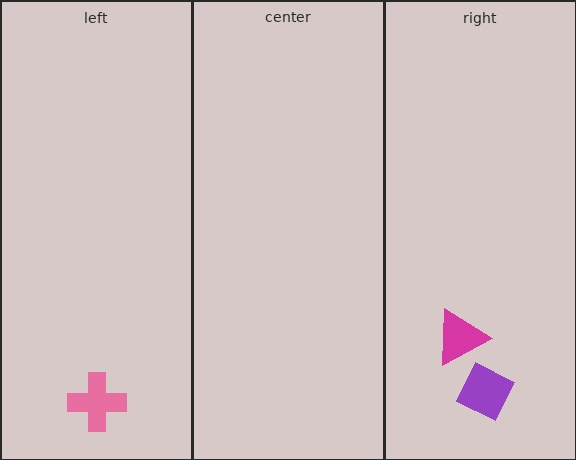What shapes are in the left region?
The pink cross.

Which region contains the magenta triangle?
The right region.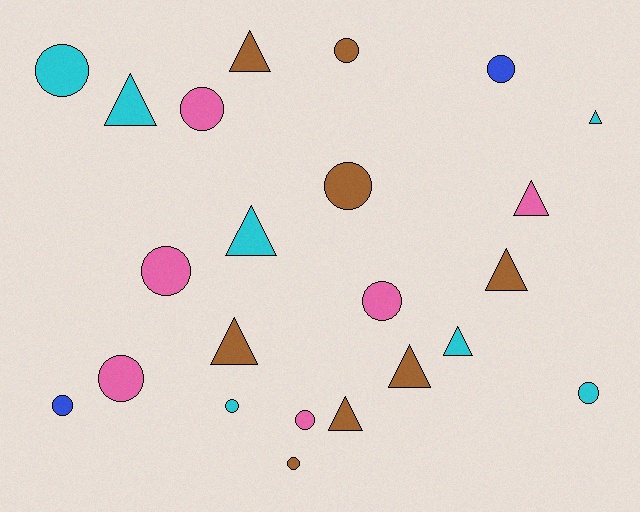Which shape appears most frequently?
Circle, with 13 objects.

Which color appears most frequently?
Brown, with 8 objects.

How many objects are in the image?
There are 23 objects.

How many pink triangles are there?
There is 1 pink triangle.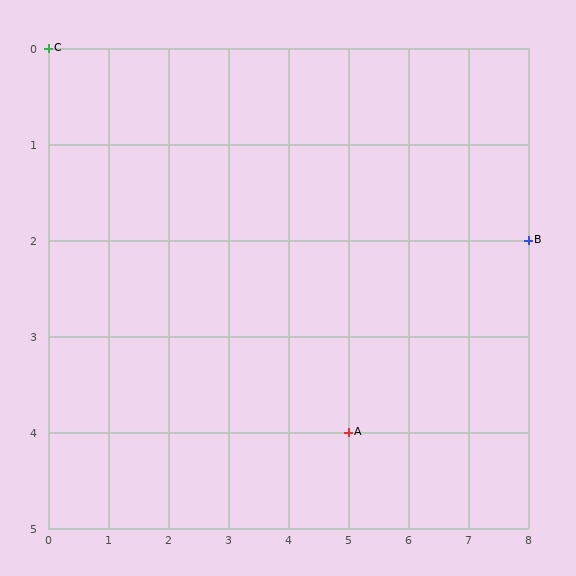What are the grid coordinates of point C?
Point C is at grid coordinates (0, 0).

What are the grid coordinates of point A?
Point A is at grid coordinates (5, 4).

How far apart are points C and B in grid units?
Points C and B are 8 columns and 2 rows apart (about 8.2 grid units diagonally).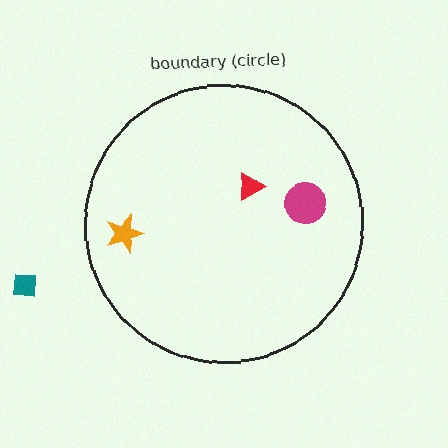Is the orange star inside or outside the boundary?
Inside.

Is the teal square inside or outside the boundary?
Outside.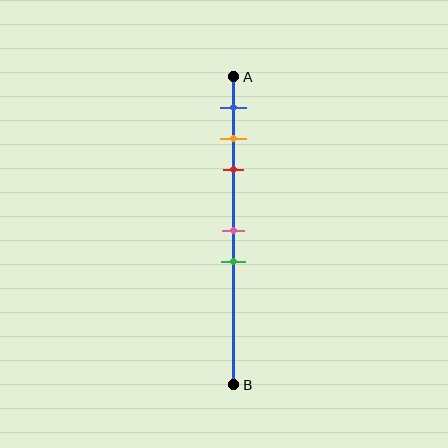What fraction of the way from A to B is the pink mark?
The pink mark is approximately 50% (0.5) of the way from A to B.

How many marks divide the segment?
There are 5 marks dividing the segment.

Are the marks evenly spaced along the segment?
No, the marks are not evenly spaced.